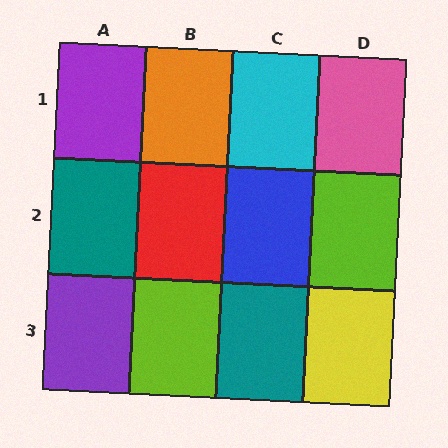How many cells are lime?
2 cells are lime.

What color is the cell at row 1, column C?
Cyan.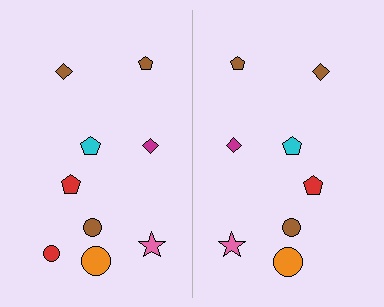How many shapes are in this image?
There are 17 shapes in this image.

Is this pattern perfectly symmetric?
No, the pattern is not perfectly symmetric. A red circle is missing from the right side.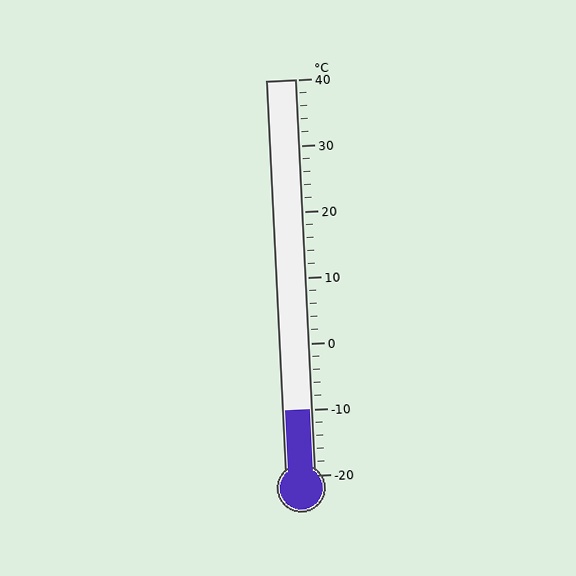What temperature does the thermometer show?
The thermometer shows approximately -10°C.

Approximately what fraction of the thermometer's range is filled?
The thermometer is filled to approximately 15% of its range.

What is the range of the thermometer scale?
The thermometer scale ranges from -20°C to 40°C.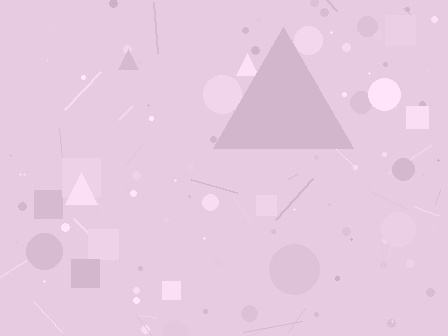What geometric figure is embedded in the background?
A triangle is embedded in the background.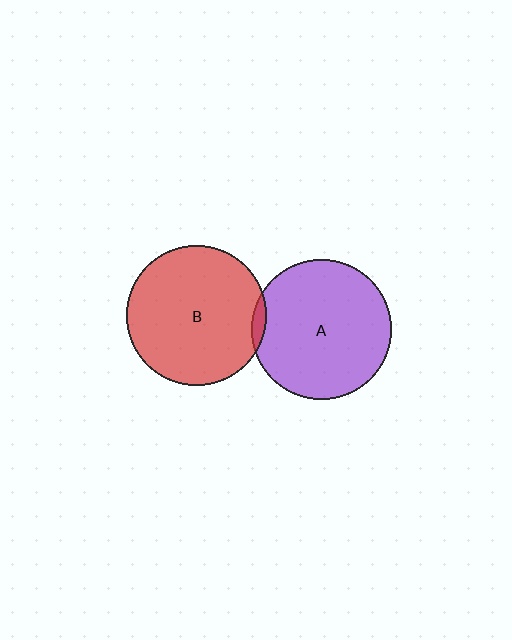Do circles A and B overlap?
Yes.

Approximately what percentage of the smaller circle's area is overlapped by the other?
Approximately 5%.